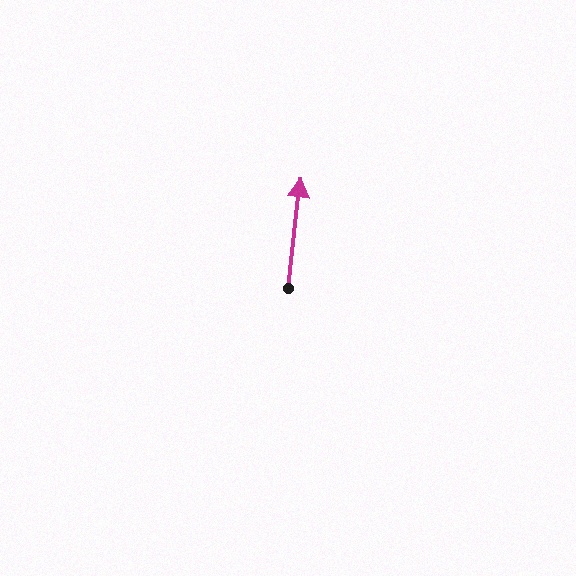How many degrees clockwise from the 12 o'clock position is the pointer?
Approximately 6 degrees.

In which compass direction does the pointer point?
North.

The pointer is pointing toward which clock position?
Roughly 12 o'clock.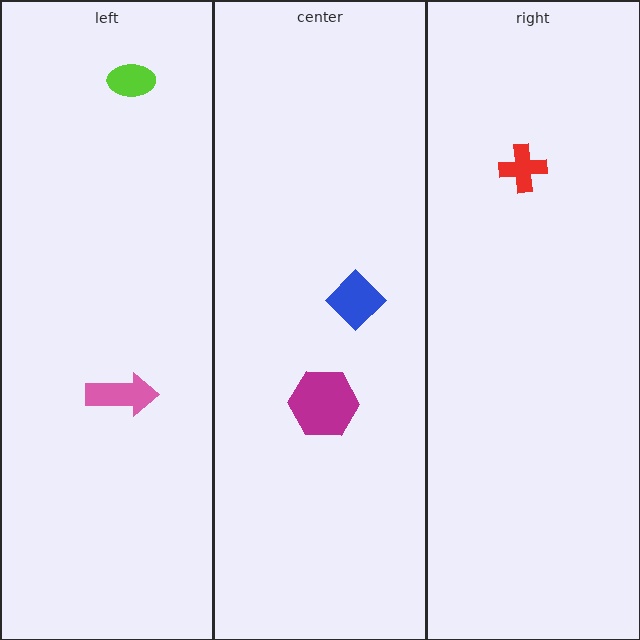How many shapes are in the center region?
2.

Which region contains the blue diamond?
The center region.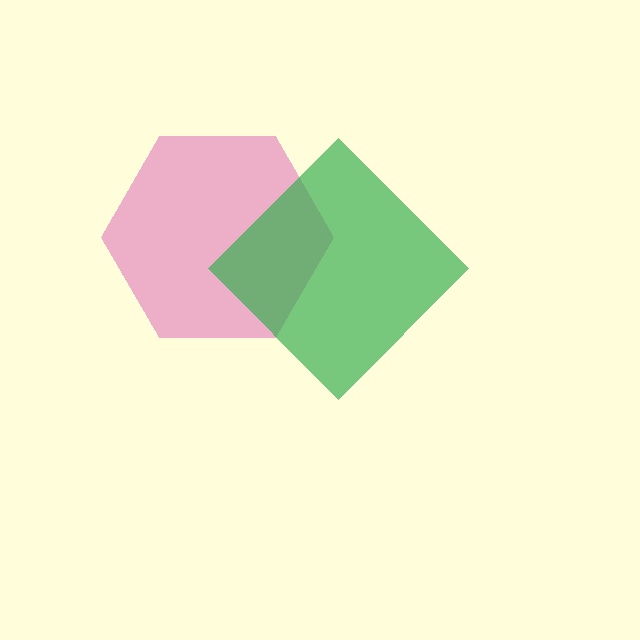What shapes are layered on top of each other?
The layered shapes are: a pink hexagon, a green diamond.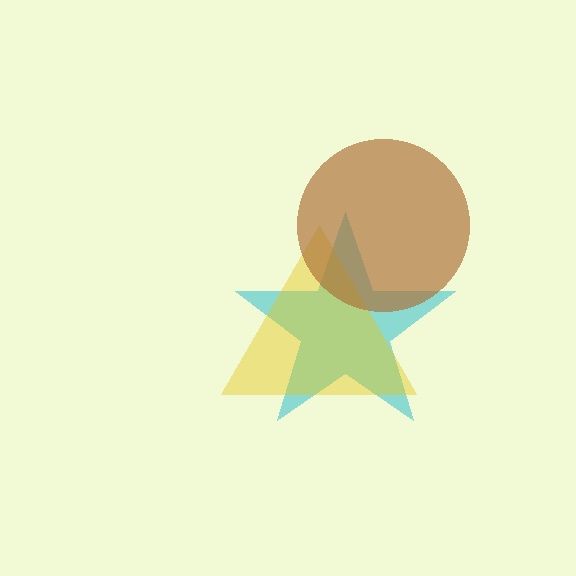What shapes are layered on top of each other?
The layered shapes are: a cyan star, a yellow triangle, a brown circle.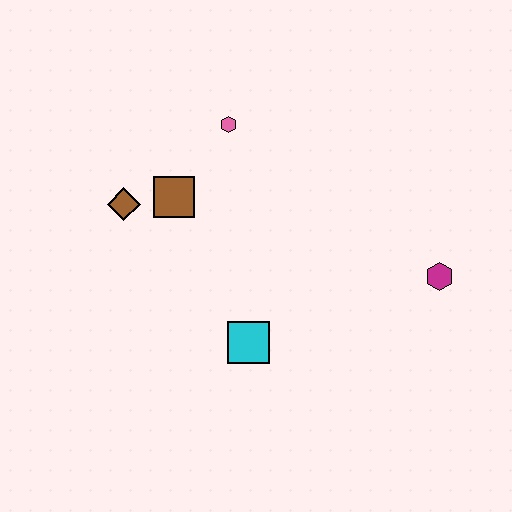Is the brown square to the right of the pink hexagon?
No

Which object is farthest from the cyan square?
The pink hexagon is farthest from the cyan square.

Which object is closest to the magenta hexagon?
The cyan square is closest to the magenta hexagon.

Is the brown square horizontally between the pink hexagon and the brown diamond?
Yes